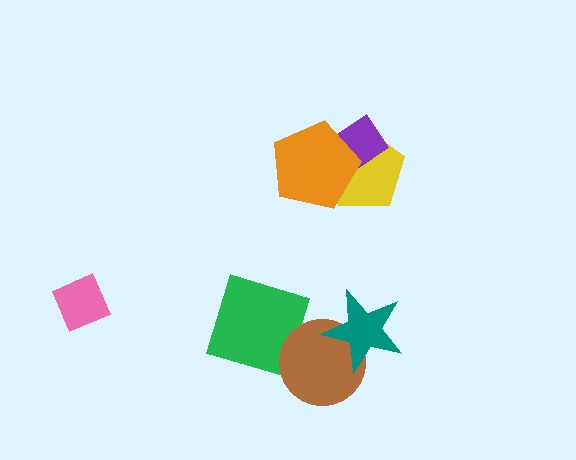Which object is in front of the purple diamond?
The orange pentagon is in front of the purple diamond.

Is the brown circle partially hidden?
Yes, it is partially covered by another shape.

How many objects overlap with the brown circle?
2 objects overlap with the brown circle.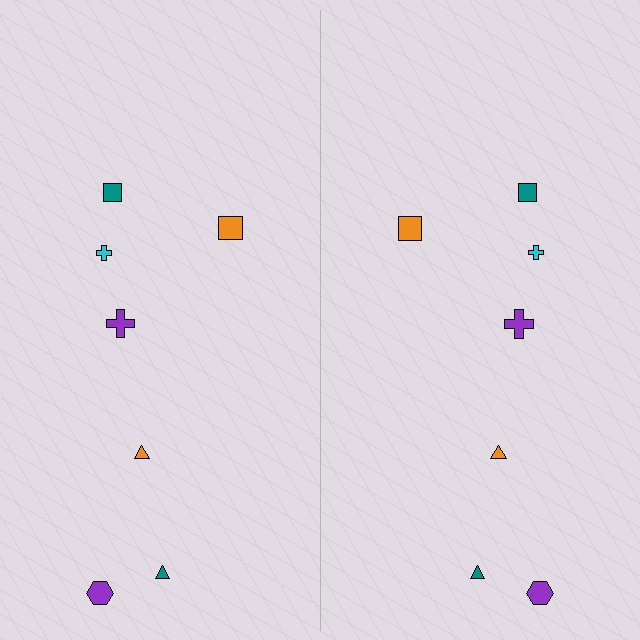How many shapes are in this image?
There are 14 shapes in this image.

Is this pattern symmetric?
Yes, this pattern has bilateral (reflection) symmetry.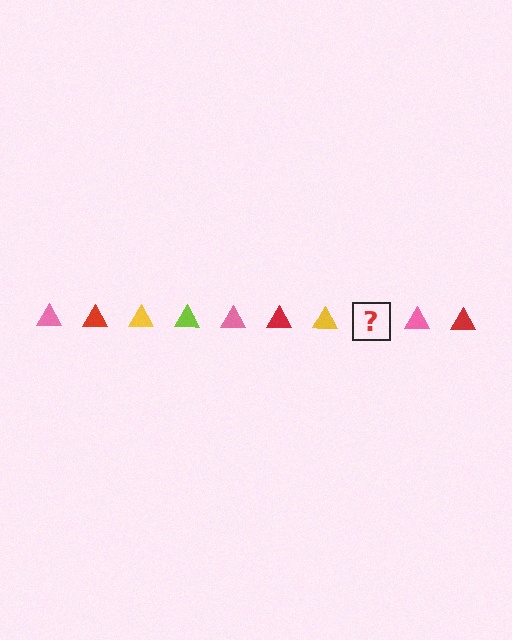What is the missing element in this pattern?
The missing element is a lime triangle.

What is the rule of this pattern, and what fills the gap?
The rule is that the pattern cycles through pink, red, yellow, lime triangles. The gap should be filled with a lime triangle.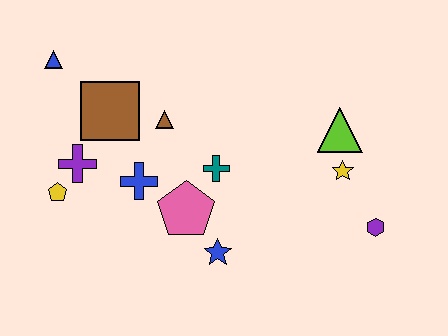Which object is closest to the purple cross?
The yellow pentagon is closest to the purple cross.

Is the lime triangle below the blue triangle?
Yes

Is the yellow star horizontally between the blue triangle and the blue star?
No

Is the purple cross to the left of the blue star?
Yes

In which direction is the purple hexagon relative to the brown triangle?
The purple hexagon is to the right of the brown triangle.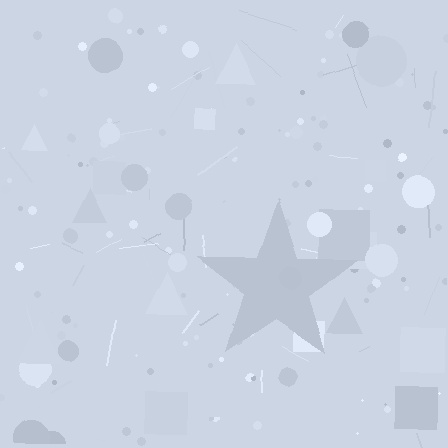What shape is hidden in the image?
A star is hidden in the image.